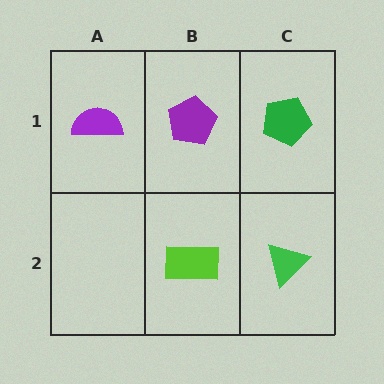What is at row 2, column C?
A green triangle.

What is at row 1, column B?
A purple pentagon.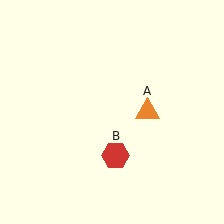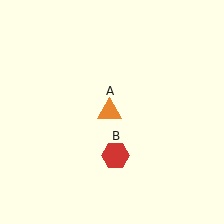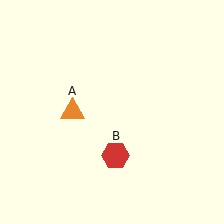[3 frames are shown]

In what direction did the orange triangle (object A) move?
The orange triangle (object A) moved left.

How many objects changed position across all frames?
1 object changed position: orange triangle (object A).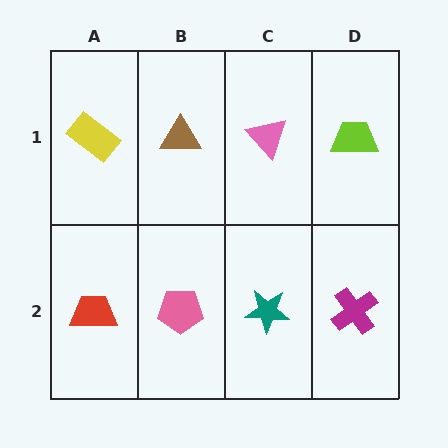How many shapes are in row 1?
4 shapes.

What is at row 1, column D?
A lime trapezoid.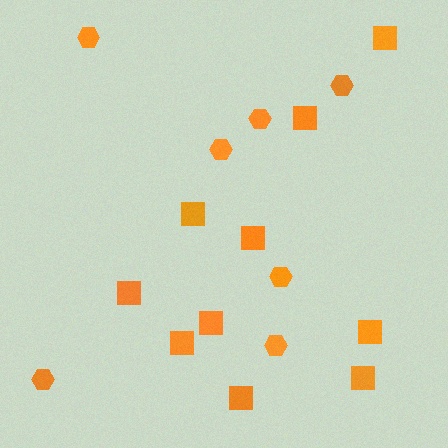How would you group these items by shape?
There are 2 groups: one group of hexagons (7) and one group of squares (10).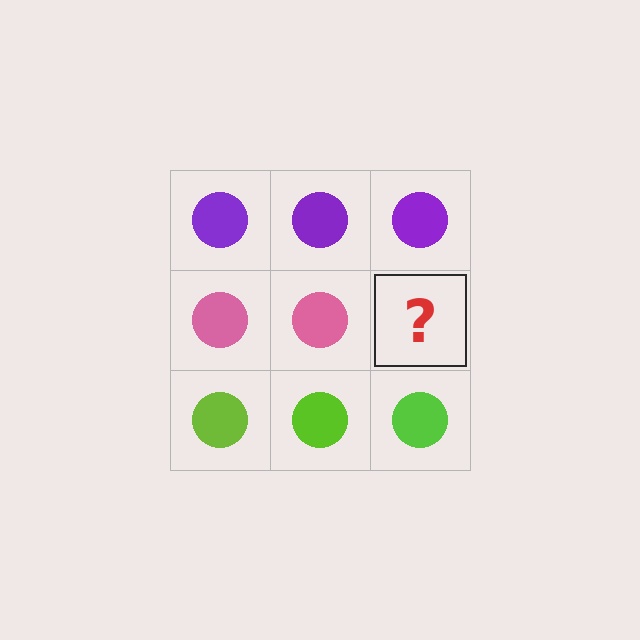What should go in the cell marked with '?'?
The missing cell should contain a pink circle.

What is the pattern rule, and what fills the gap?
The rule is that each row has a consistent color. The gap should be filled with a pink circle.